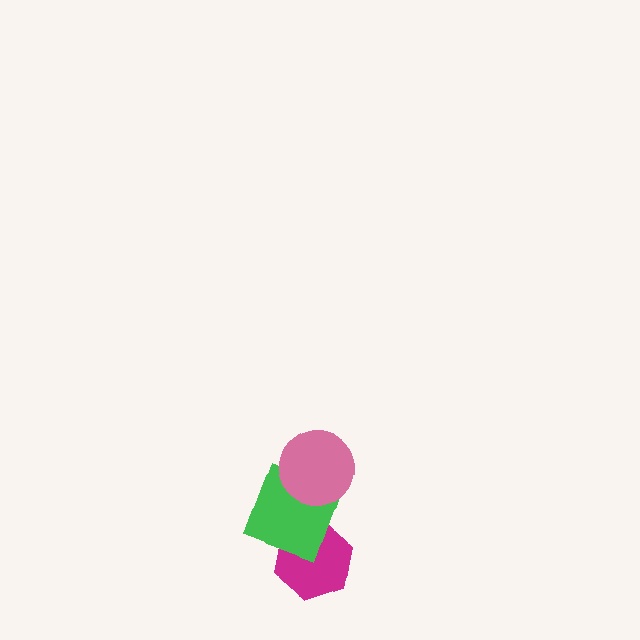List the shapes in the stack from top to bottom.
From top to bottom: the pink circle, the green square, the magenta hexagon.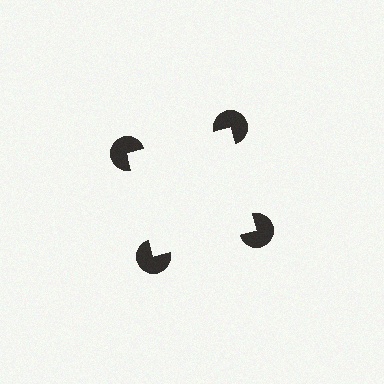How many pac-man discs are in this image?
There are 4 — one at each vertex of the illusory square.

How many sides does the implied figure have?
4 sides.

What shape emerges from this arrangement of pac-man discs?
An illusory square — its edges are inferred from the aligned wedge cuts in the pac-man discs, not physically drawn.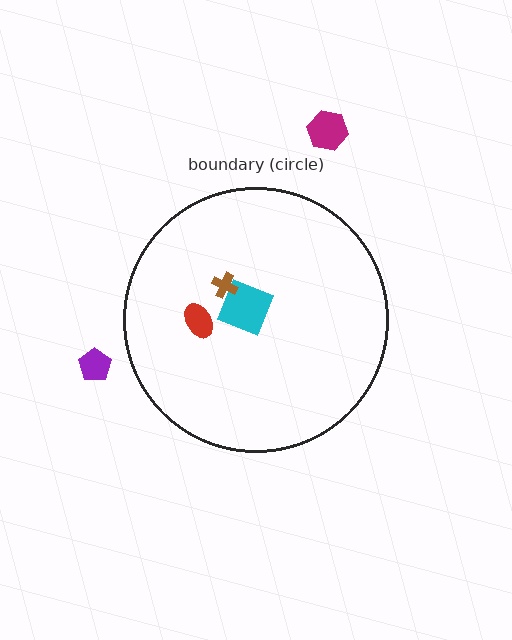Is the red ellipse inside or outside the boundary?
Inside.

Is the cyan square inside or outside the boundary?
Inside.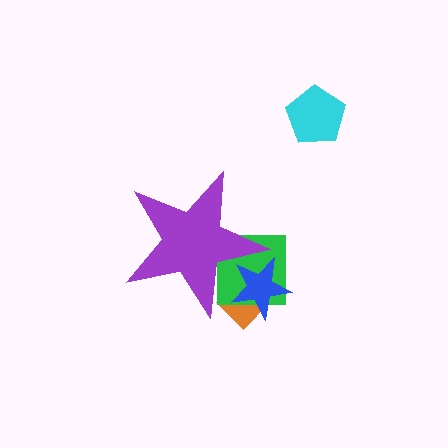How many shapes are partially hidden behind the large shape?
3 shapes are partially hidden.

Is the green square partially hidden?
Yes, the green square is partially hidden behind the purple star.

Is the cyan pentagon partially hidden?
No, the cyan pentagon is fully visible.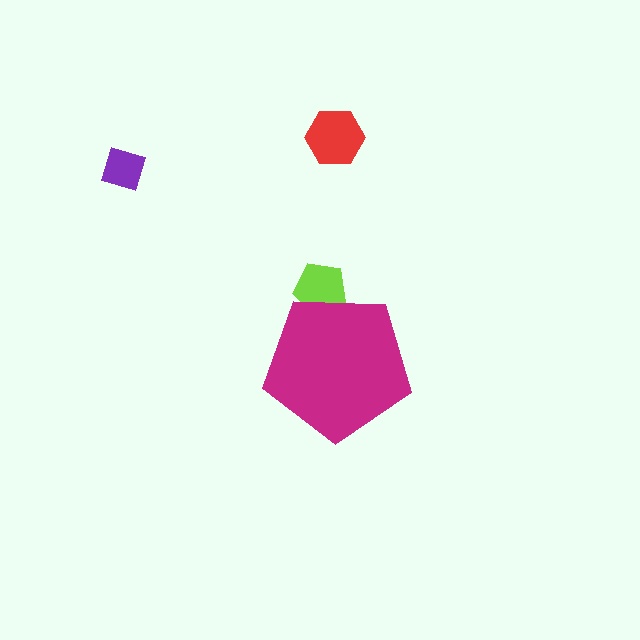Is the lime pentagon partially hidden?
Yes, the lime pentagon is partially hidden behind the magenta pentagon.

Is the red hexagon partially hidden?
No, the red hexagon is fully visible.